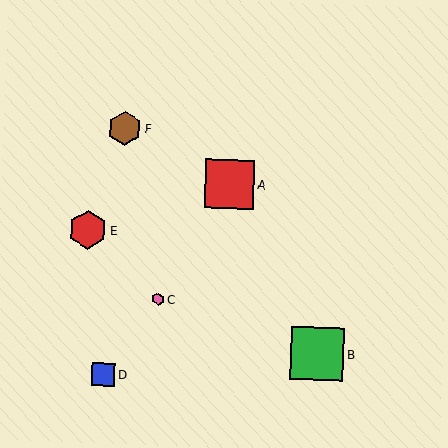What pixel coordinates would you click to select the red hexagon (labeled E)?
Click at (88, 230) to select the red hexagon E.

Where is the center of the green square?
The center of the green square is at (317, 354).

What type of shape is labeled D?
Shape D is a blue square.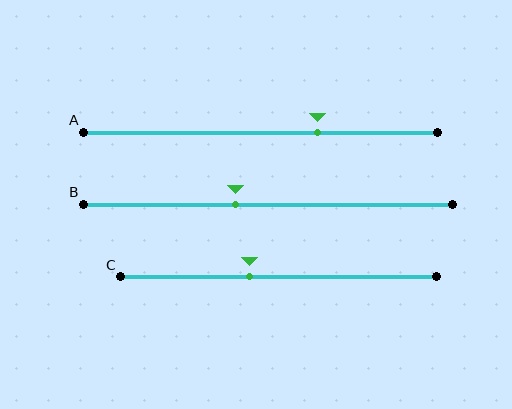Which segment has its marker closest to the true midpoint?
Segment B has its marker closest to the true midpoint.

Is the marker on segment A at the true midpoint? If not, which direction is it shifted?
No, the marker on segment A is shifted to the right by about 16% of the segment length.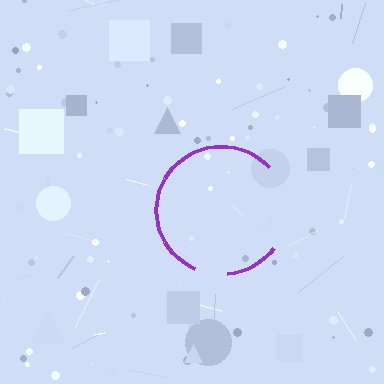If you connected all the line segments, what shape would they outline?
They would outline a circle.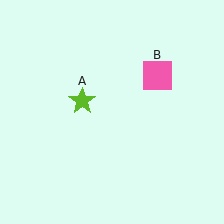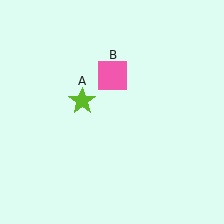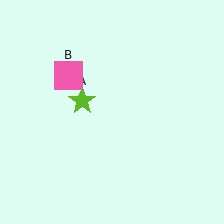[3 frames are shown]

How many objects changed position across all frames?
1 object changed position: pink square (object B).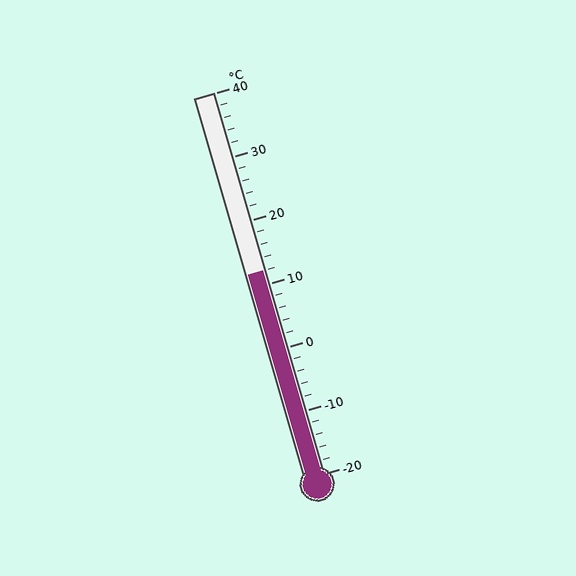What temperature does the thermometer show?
The thermometer shows approximately 12°C.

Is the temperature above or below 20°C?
The temperature is below 20°C.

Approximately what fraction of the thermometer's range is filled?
The thermometer is filled to approximately 55% of its range.